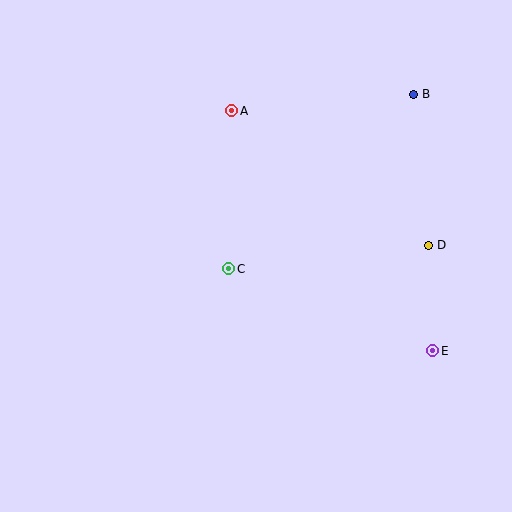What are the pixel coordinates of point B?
Point B is at (414, 94).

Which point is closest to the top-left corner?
Point A is closest to the top-left corner.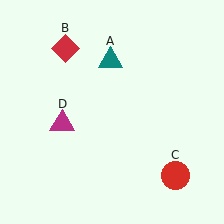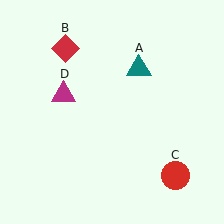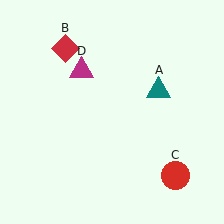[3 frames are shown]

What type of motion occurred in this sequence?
The teal triangle (object A), magenta triangle (object D) rotated clockwise around the center of the scene.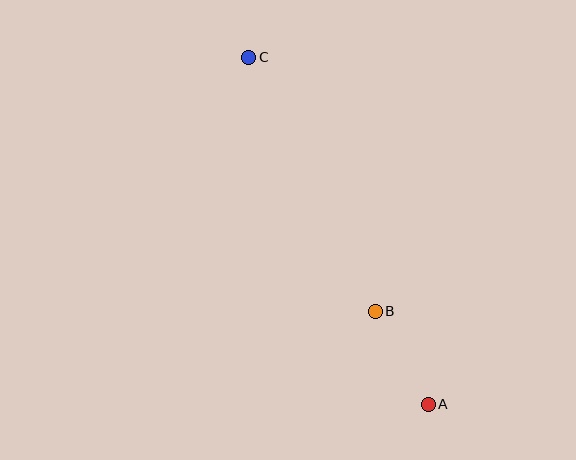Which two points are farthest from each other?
Points A and C are farthest from each other.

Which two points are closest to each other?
Points A and B are closest to each other.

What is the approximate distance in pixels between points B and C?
The distance between B and C is approximately 284 pixels.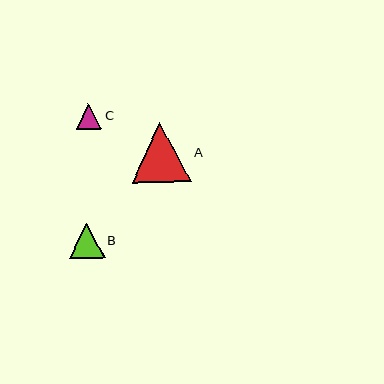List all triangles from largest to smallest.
From largest to smallest: A, B, C.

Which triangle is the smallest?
Triangle C is the smallest with a size of approximately 26 pixels.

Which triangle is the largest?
Triangle A is the largest with a size of approximately 60 pixels.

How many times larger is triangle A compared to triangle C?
Triangle A is approximately 2.3 times the size of triangle C.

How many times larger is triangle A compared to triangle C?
Triangle A is approximately 2.3 times the size of triangle C.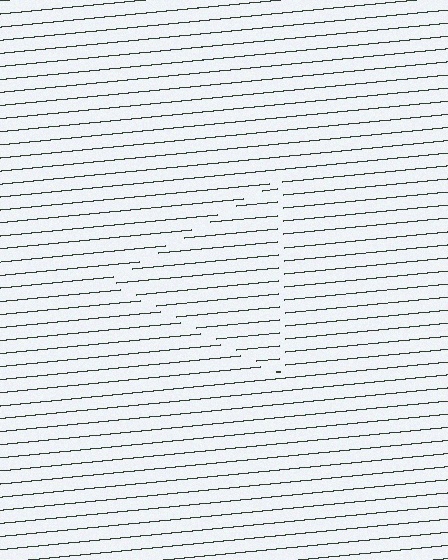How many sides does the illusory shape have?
3 sides — the line-ends trace a triangle.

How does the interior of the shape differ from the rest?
The interior of the shape contains the same grating, shifted by half a period — the contour is defined by the phase discontinuity where line-ends from the inner and outer gratings abut.